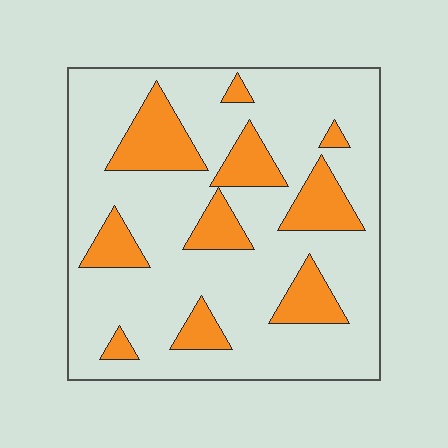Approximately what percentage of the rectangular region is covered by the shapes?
Approximately 25%.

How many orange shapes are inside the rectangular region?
10.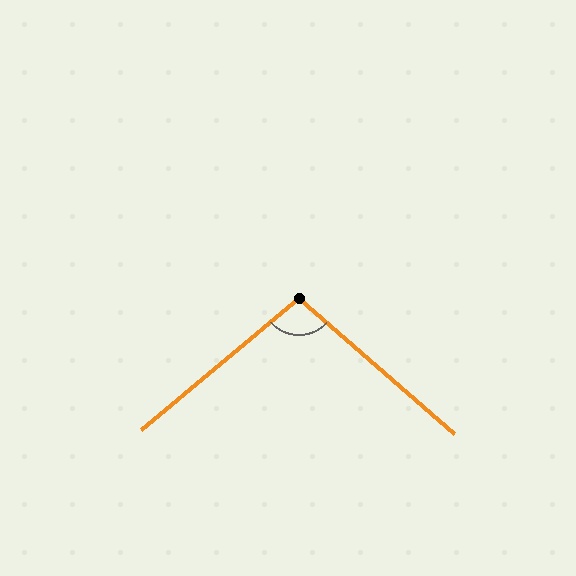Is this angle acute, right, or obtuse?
It is obtuse.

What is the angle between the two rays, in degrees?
Approximately 99 degrees.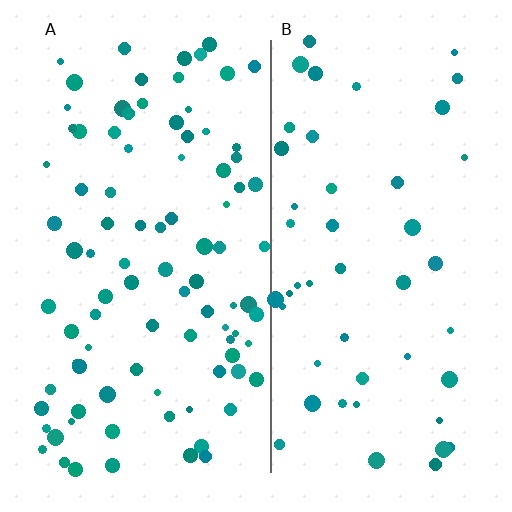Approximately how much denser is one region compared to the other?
Approximately 2.0× — region A over region B.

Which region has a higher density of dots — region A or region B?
A (the left).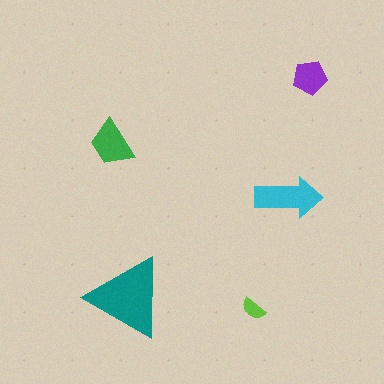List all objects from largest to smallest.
The teal triangle, the cyan arrow, the green trapezoid, the purple pentagon, the lime semicircle.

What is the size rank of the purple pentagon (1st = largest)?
4th.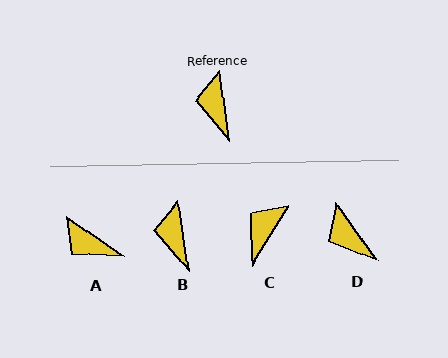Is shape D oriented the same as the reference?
No, it is off by about 28 degrees.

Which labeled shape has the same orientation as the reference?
B.